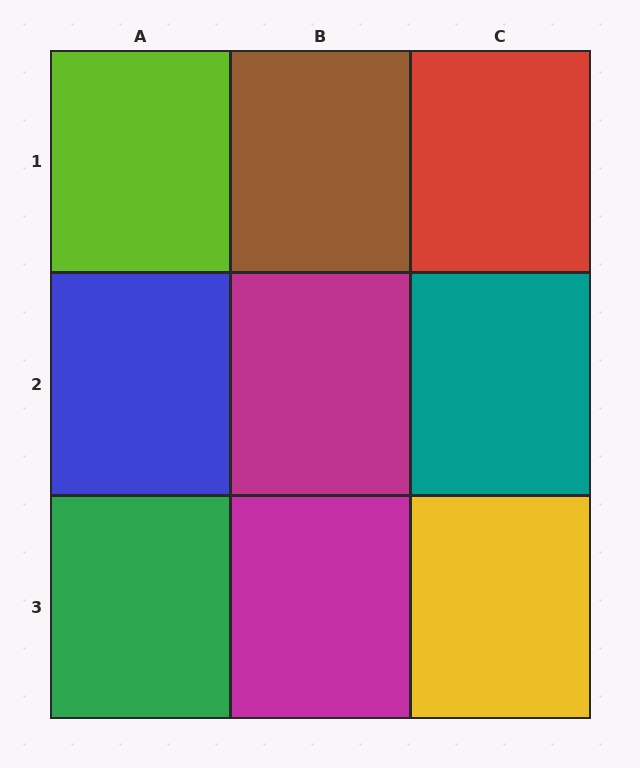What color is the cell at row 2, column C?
Teal.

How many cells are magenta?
2 cells are magenta.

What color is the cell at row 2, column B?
Magenta.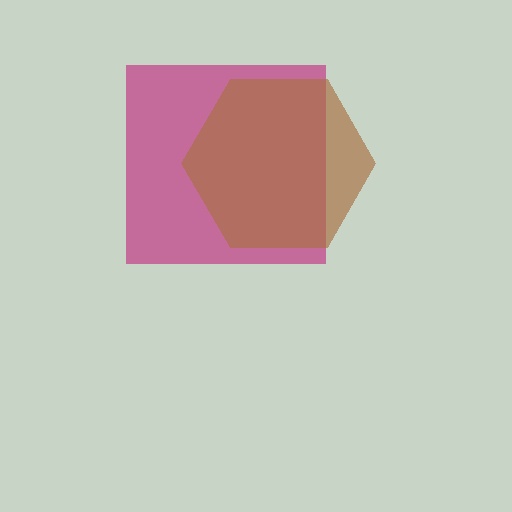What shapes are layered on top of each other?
The layered shapes are: a magenta square, a brown hexagon.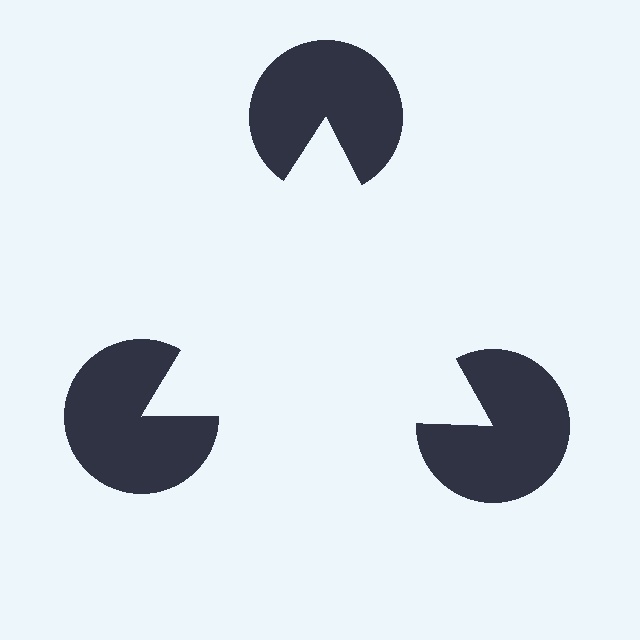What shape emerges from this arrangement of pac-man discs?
An illusory triangle — its edges are inferred from the aligned wedge cuts in the pac-man discs, not physically drawn.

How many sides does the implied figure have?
3 sides.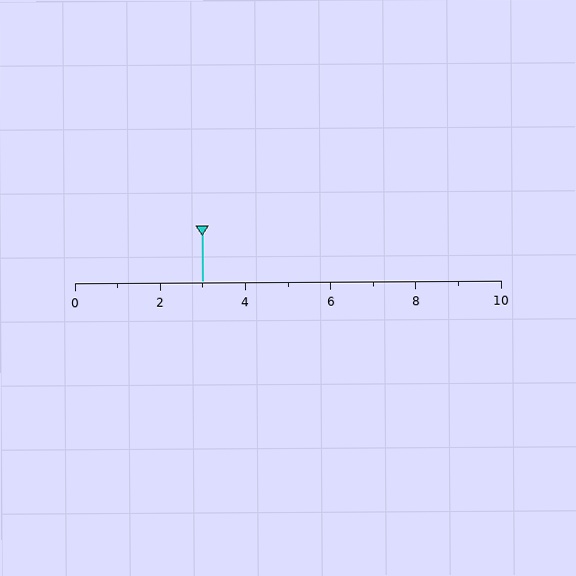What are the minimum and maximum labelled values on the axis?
The axis runs from 0 to 10.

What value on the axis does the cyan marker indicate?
The marker indicates approximately 3.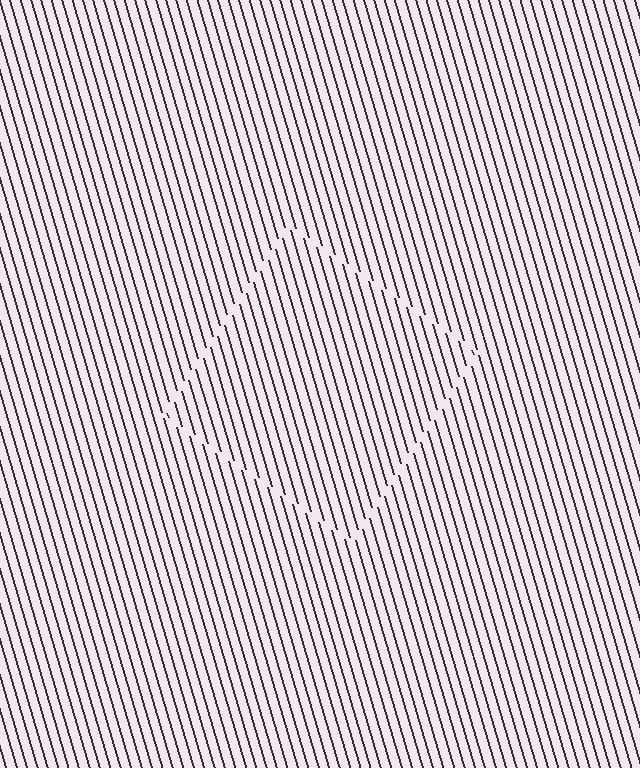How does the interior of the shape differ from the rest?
The interior of the shape contains the same grating, shifted by half a period — the contour is defined by the phase discontinuity where line-ends from the inner and outer gratings abut.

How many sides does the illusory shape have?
4 sides — the line-ends trace a square.